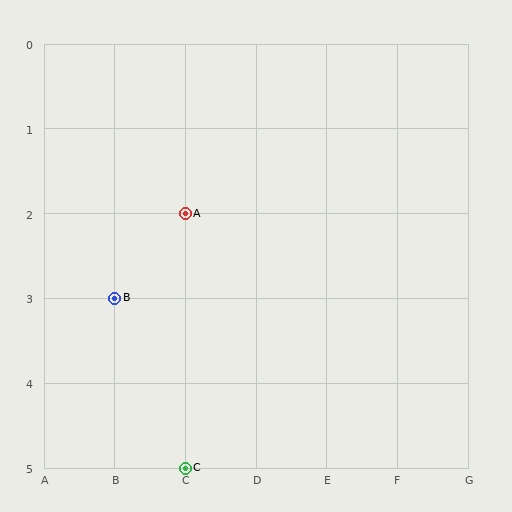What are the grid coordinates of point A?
Point A is at grid coordinates (C, 2).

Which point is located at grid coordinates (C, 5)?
Point C is at (C, 5).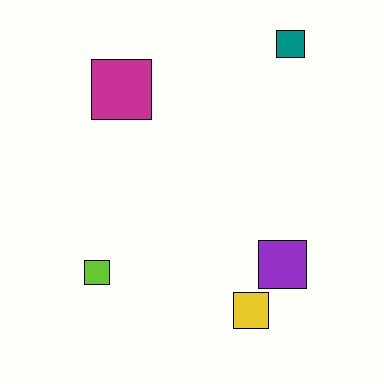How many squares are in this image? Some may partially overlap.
There are 5 squares.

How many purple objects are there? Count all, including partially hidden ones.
There is 1 purple object.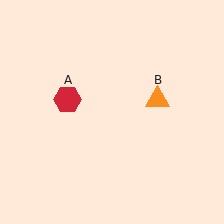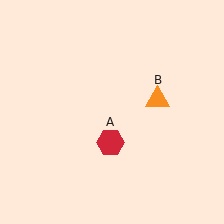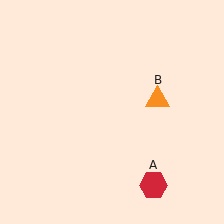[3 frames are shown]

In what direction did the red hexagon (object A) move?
The red hexagon (object A) moved down and to the right.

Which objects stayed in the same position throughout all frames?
Orange triangle (object B) remained stationary.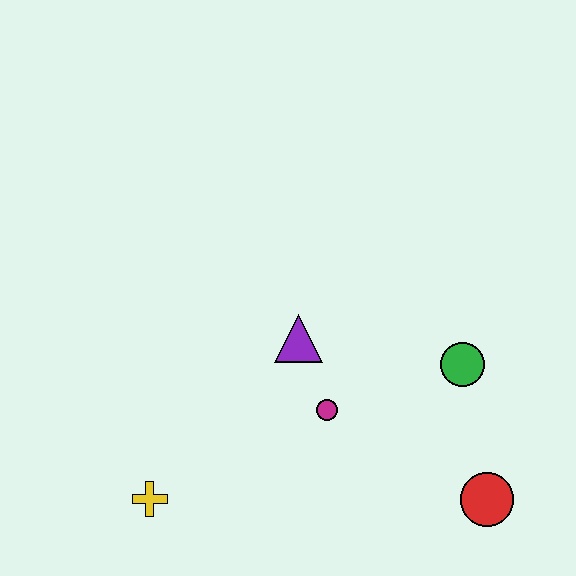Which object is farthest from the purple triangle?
The red circle is farthest from the purple triangle.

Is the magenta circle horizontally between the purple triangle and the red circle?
Yes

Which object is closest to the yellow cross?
The magenta circle is closest to the yellow cross.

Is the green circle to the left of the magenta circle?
No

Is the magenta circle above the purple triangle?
No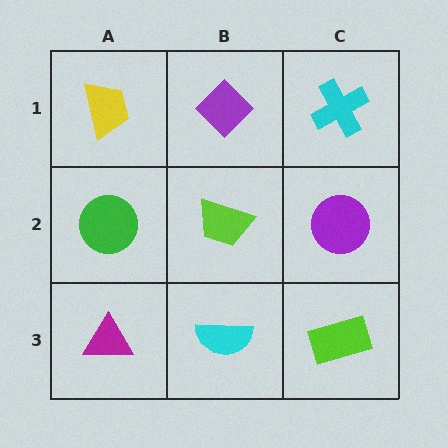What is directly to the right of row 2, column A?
A lime trapezoid.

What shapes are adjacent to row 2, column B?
A purple diamond (row 1, column B), a cyan semicircle (row 3, column B), a green circle (row 2, column A), a purple circle (row 2, column C).